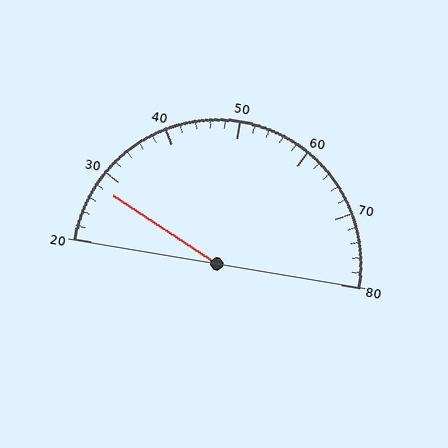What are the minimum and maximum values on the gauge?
The gauge ranges from 20 to 80.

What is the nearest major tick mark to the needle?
The nearest major tick mark is 30.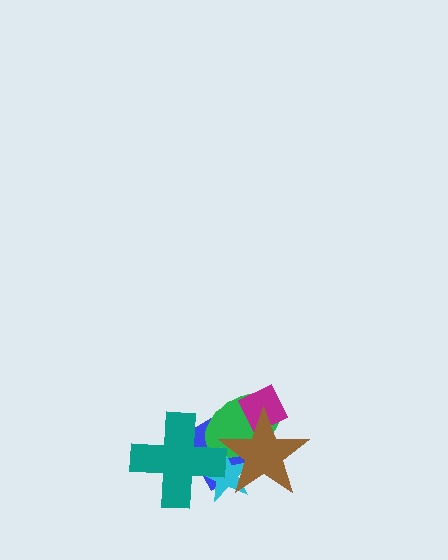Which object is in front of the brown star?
The teal cross is in front of the brown star.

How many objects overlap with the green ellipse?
5 objects overlap with the green ellipse.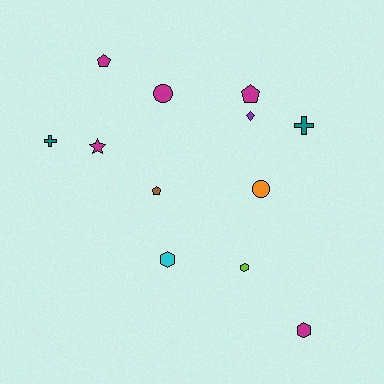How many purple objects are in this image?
There is 1 purple object.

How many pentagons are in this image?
There are 3 pentagons.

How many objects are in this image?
There are 12 objects.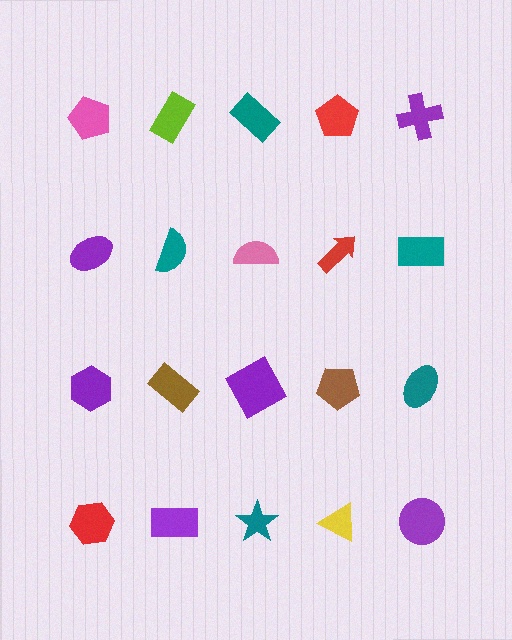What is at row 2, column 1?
A purple ellipse.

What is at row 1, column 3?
A teal rectangle.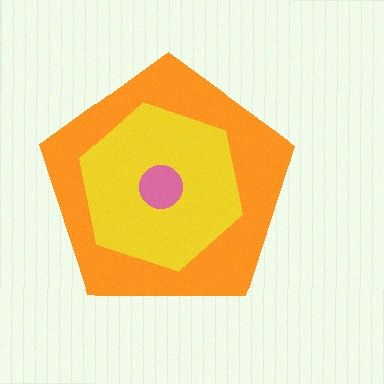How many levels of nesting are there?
3.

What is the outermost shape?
The orange pentagon.